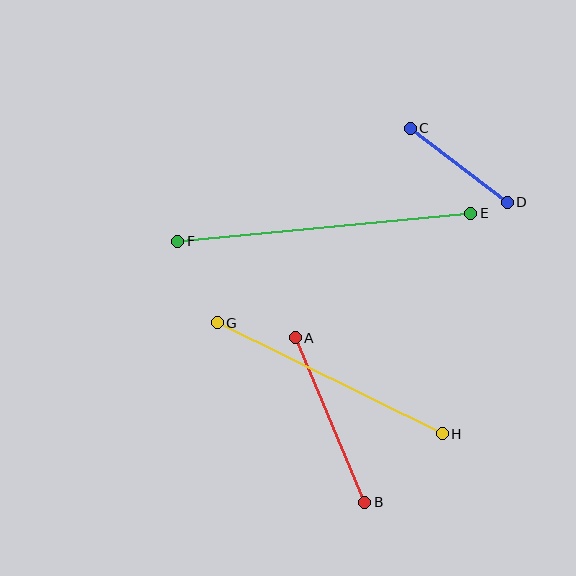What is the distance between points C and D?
The distance is approximately 122 pixels.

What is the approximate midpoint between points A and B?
The midpoint is at approximately (330, 420) pixels.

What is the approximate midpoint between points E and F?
The midpoint is at approximately (324, 227) pixels.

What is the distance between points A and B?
The distance is approximately 179 pixels.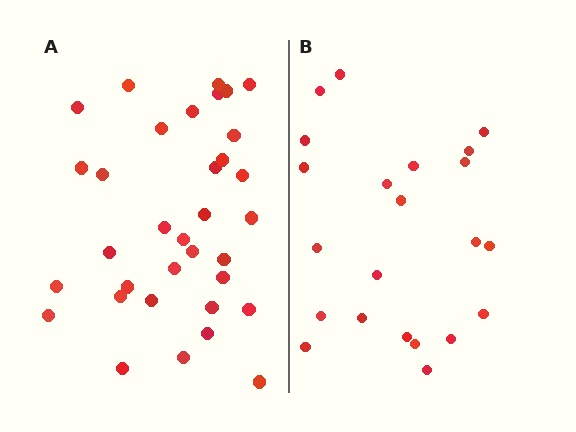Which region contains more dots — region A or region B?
Region A (the left region) has more dots.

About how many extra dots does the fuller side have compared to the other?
Region A has roughly 12 or so more dots than region B.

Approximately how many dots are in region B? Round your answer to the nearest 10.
About 20 dots. (The exact count is 22, which rounds to 20.)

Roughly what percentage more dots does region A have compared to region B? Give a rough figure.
About 55% more.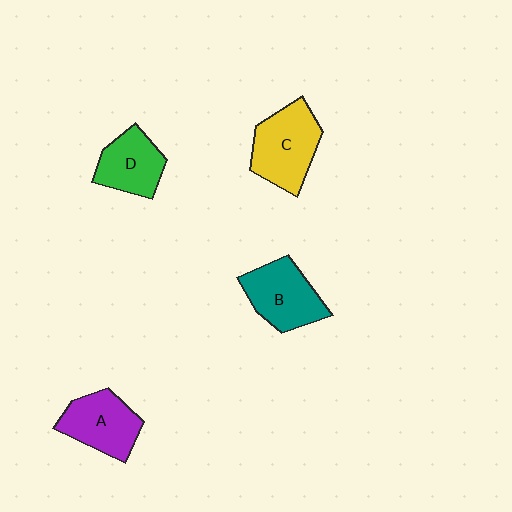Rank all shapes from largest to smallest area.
From largest to smallest: C (yellow), B (teal), A (purple), D (green).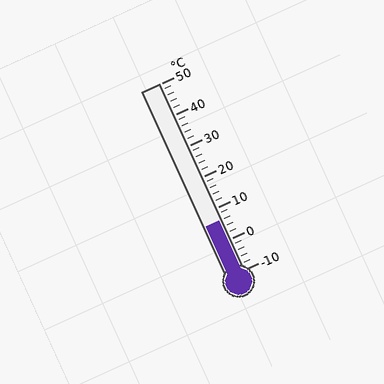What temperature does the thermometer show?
The thermometer shows approximately 6°C.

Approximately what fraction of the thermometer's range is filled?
The thermometer is filled to approximately 25% of its range.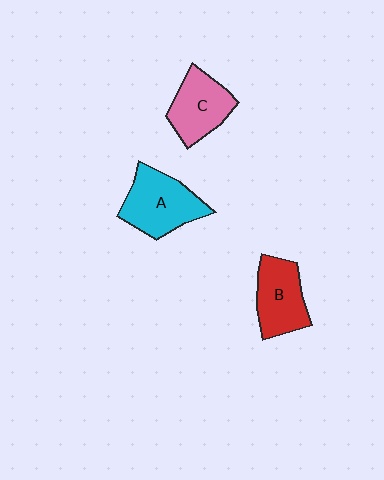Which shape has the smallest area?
Shape C (pink).